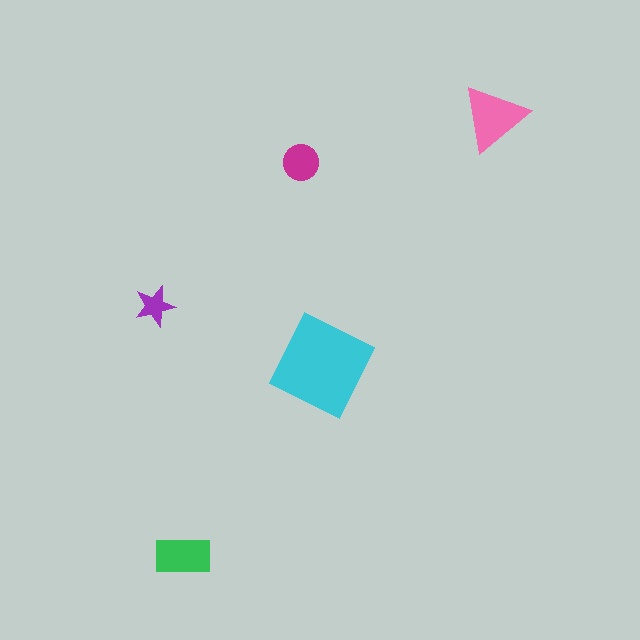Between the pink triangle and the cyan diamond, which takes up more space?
The cyan diamond.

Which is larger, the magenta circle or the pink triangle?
The pink triangle.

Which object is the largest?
The cyan diamond.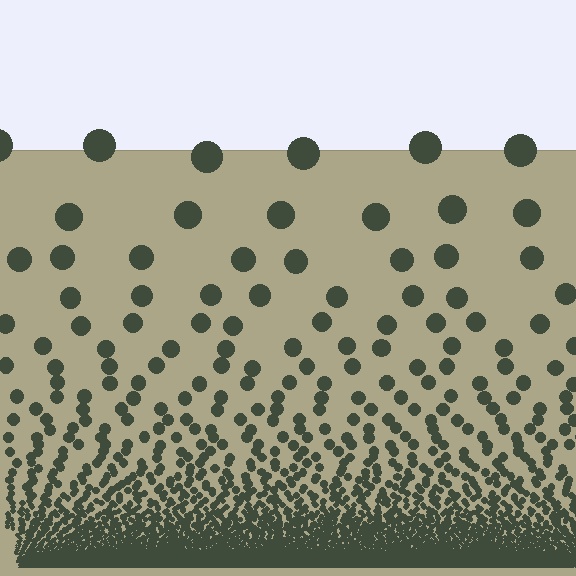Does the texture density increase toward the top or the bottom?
Density increases toward the bottom.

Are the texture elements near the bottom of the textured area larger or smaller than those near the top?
Smaller. The gradient is inverted — elements near the bottom are smaller and denser.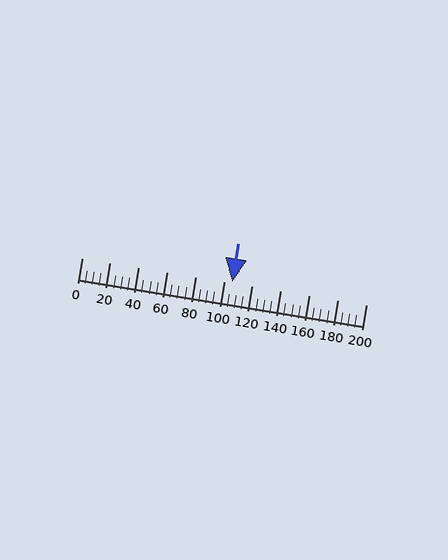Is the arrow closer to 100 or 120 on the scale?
The arrow is closer to 100.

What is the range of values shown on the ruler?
The ruler shows values from 0 to 200.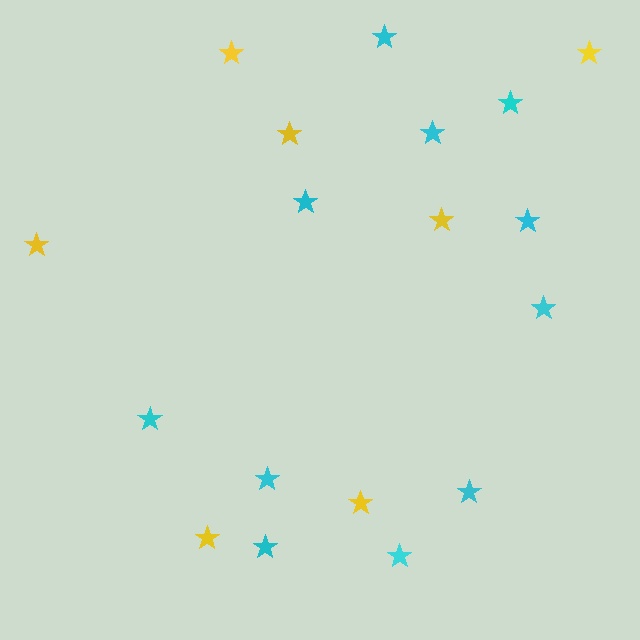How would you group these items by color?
There are 2 groups: one group of yellow stars (7) and one group of cyan stars (11).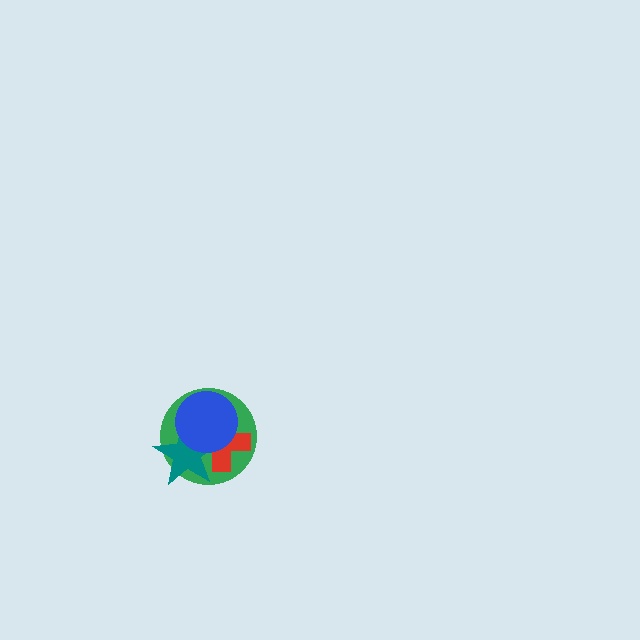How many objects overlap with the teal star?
3 objects overlap with the teal star.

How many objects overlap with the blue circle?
3 objects overlap with the blue circle.